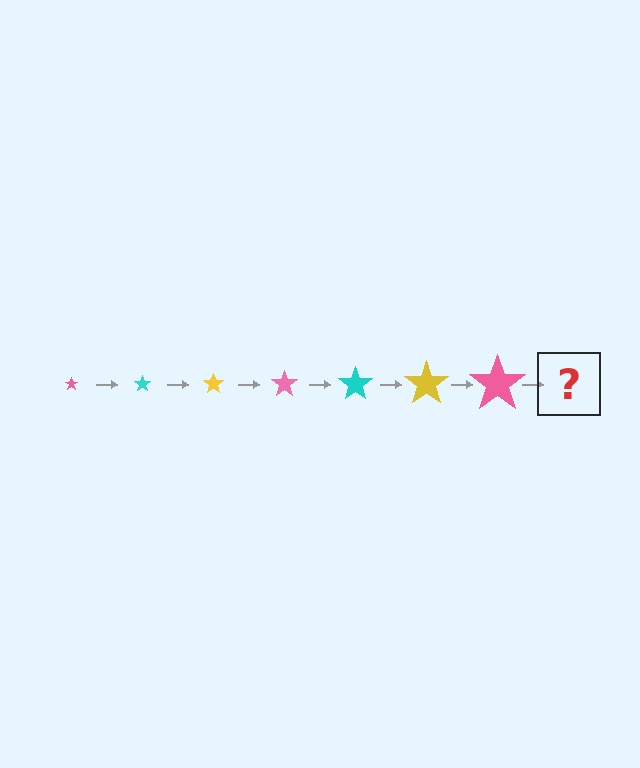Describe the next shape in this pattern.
It should be a cyan star, larger than the previous one.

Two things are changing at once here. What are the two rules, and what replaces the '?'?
The two rules are that the star grows larger each step and the color cycles through pink, cyan, and yellow. The '?' should be a cyan star, larger than the previous one.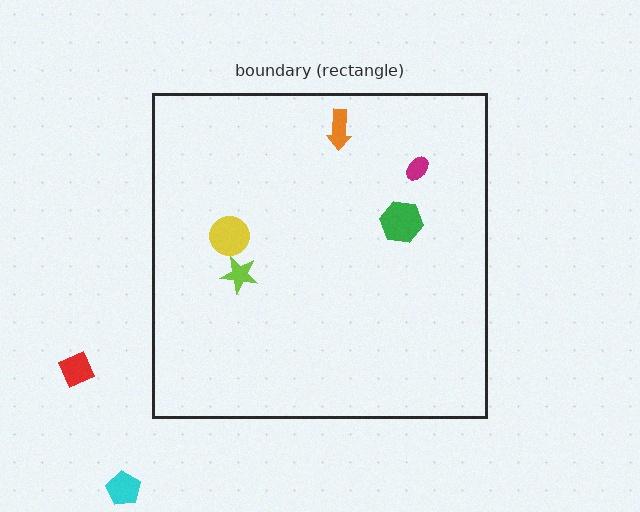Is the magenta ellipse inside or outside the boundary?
Inside.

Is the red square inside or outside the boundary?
Outside.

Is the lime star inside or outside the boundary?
Inside.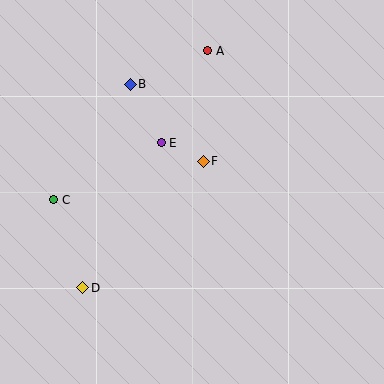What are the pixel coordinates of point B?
Point B is at (130, 84).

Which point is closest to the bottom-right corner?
Point F is closest to the bottom-right corner.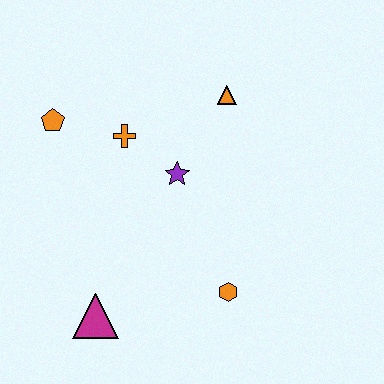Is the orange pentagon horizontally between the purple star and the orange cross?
No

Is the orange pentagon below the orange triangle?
Yes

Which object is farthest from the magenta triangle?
The orange triangle is farthest from the magenta triangle.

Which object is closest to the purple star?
The orange cross is closest to the purple star.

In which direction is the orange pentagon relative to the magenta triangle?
The orange pentagon is above the magenta triangle.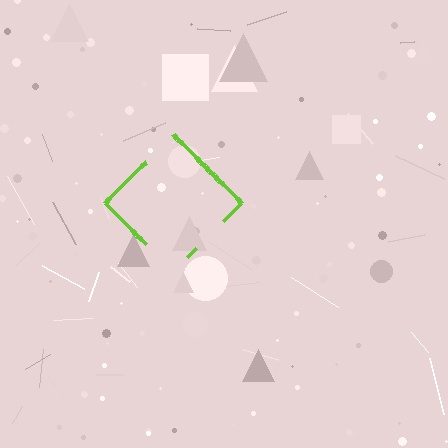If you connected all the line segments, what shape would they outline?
They would outline a diamond.